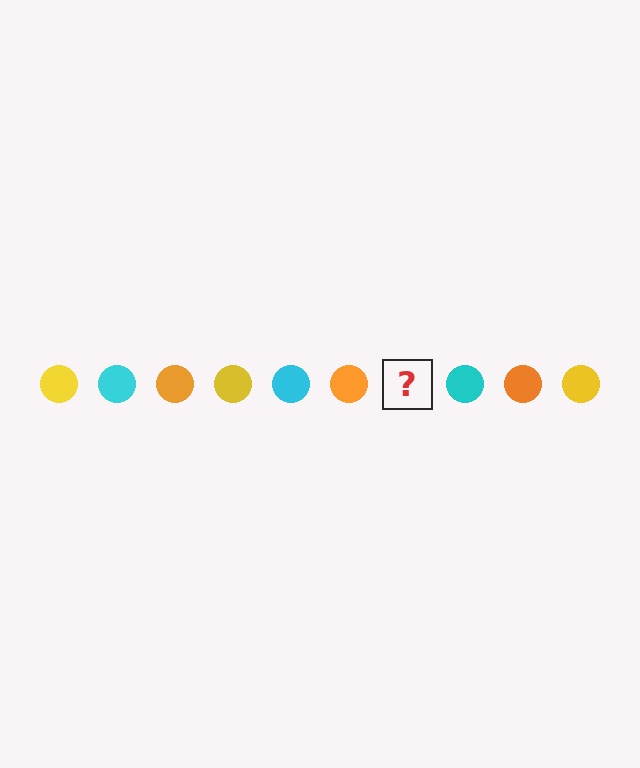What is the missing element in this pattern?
The missing element is a yellow circle.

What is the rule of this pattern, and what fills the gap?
The rule is that the pattern cycles through yellow, cyan, orange circles. The gap should be filled with a yellow circle.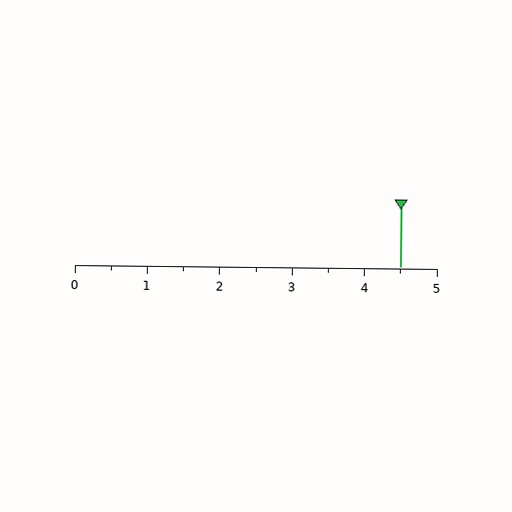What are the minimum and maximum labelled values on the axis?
The axis runs from 0 to 5.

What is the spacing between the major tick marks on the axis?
The major ticks are spaced 1 apart.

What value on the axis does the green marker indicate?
The marker indicates approximately 4.5.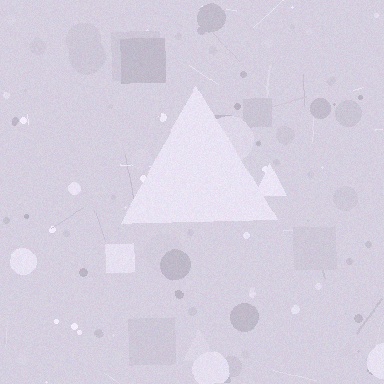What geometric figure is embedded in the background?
A triangle is embedded in the background.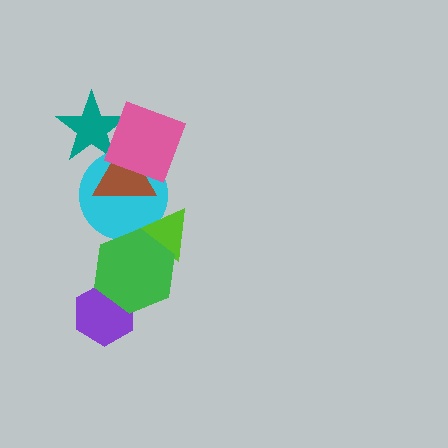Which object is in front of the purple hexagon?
The green hexagon is in front of the purple hexagon.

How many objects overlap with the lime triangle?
2 objects overlap with the lime triangle.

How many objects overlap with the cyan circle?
5 objects overlap with the cyan circle.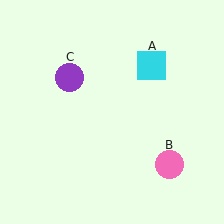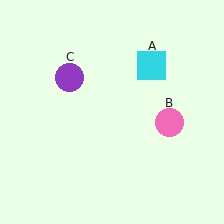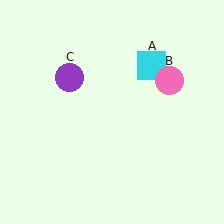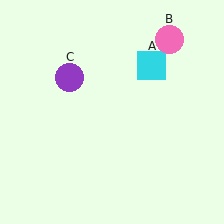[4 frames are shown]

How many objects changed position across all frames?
1 object changed position: pink circle (object B).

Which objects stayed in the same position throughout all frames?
Cyan square (object A) and purple circle (object C) remained stationary.